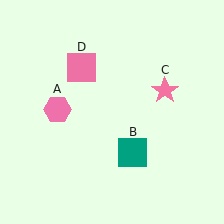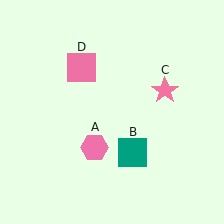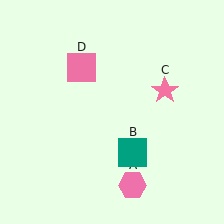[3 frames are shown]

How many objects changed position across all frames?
1 object changed position: pink hexagon (object A).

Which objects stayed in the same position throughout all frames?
Teal square (object B) and pink star (object C) and pink square (object D) remained stationary.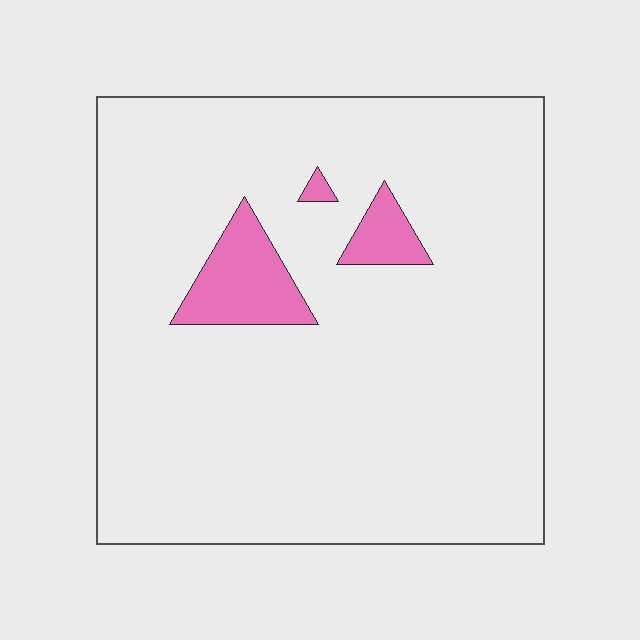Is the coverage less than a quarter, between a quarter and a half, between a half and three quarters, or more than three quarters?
Less than a quarter.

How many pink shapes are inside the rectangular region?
3.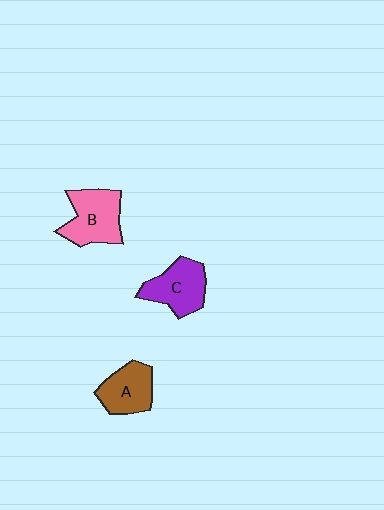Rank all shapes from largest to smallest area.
From largest to smallest: B (pink), C (purple), A (brown).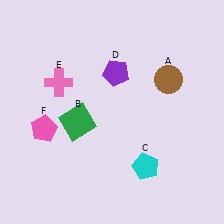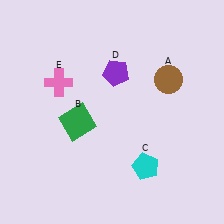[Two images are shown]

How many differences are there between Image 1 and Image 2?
There is 1 difference between the two images.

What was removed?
The pink pentagon (F) was removed in Image 2.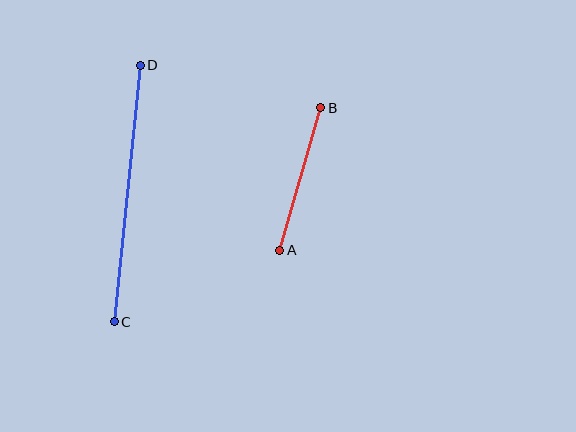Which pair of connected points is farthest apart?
Points C and D are farthest apart.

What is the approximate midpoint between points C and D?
The midpoint is at approximately (127, 194) pixels.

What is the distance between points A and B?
The distance is approximately 148 pixels.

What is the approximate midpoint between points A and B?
The midpoint is at approximately (300, 179) pixels.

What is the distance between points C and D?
The distance is approximately 258 pixels.